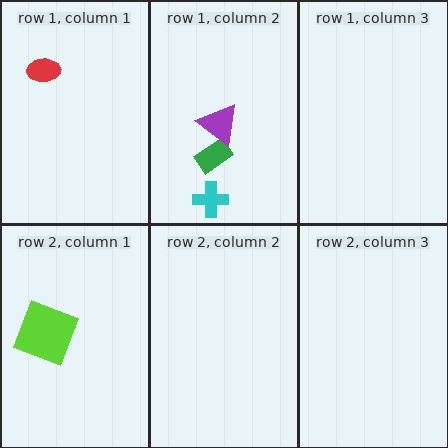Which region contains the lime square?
The row 2, column 1 region.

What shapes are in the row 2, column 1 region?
The lime square.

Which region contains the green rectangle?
The row 1, column 2 region.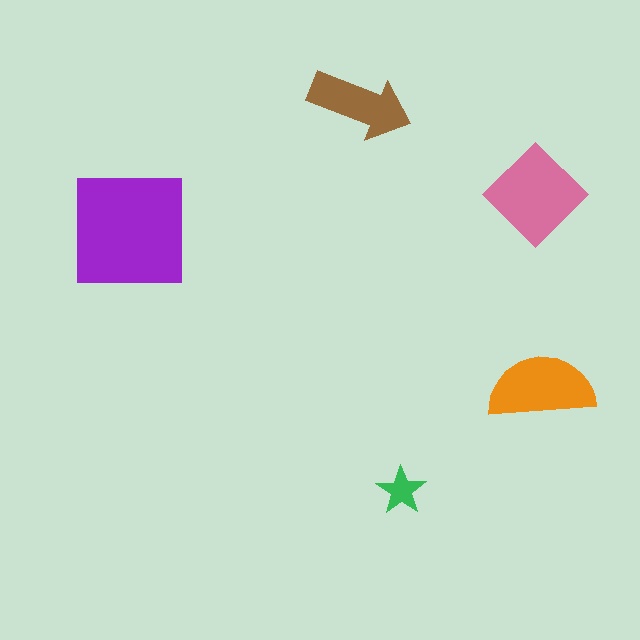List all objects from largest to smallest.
The purple square, the pink diamond, the orange semicircle, the brown arrow, the green star.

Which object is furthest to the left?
The purple square is leftmost.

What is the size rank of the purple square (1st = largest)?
1st.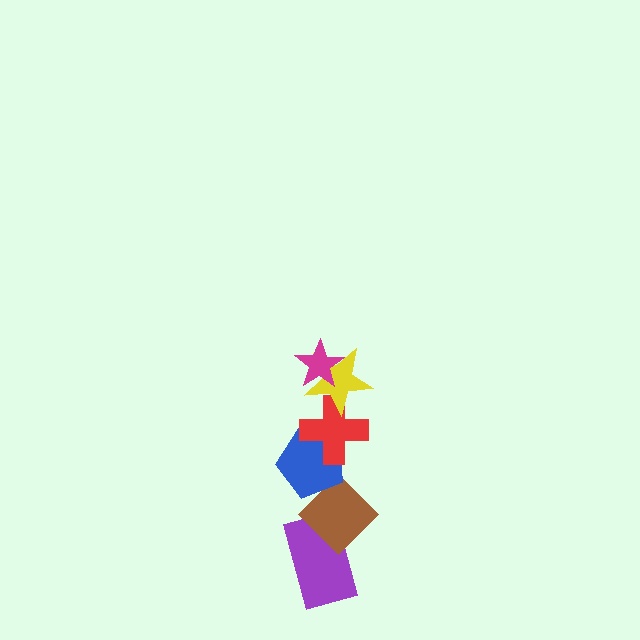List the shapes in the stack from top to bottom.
From top to bottom: the magenta star, the yellow star, the red cross, the blue pentagon, the brown diamond, the purple rectangle.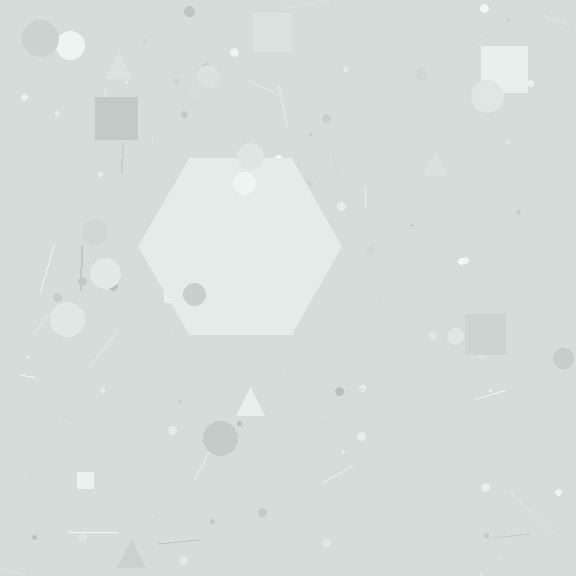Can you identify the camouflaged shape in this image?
The camouflaged shape is a hexagon.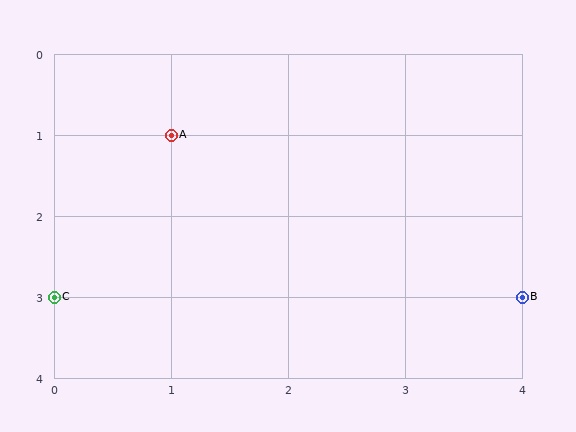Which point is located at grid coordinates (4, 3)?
Point B is at (4, 3).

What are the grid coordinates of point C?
Point C is at grid coordinates (0, 3).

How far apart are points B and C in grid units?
Points B and C are 4 columns apart.